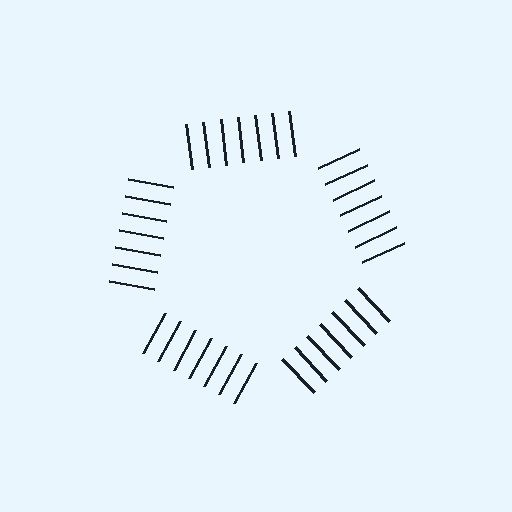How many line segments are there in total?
35 — 7 along each of the 5 edges.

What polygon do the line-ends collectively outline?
An illusory pentagon — the line segments terminate on its edges but no continuous stroke is drawn.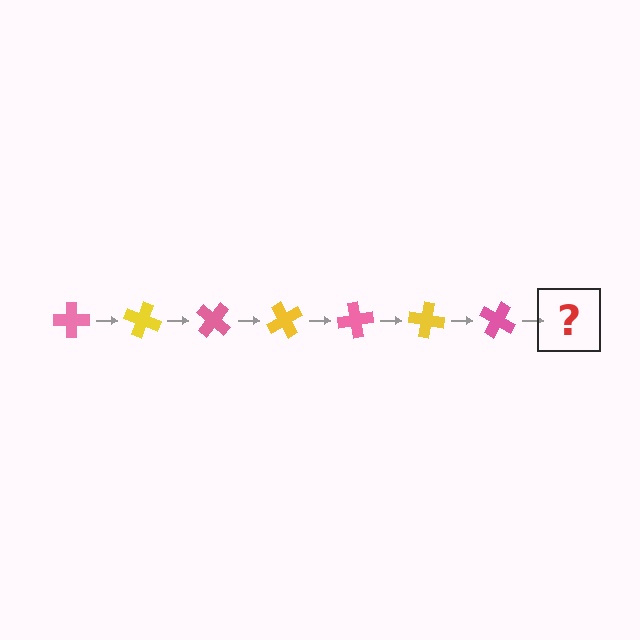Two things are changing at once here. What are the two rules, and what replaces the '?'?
The two rules are that it rotates 20 degrees each step and the color cycles through pink and yellow. The '?' should be a yellow cross, rotated 140 degrees from the start.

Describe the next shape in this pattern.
It should be a yellow cross, rotated 140 degrees from the start.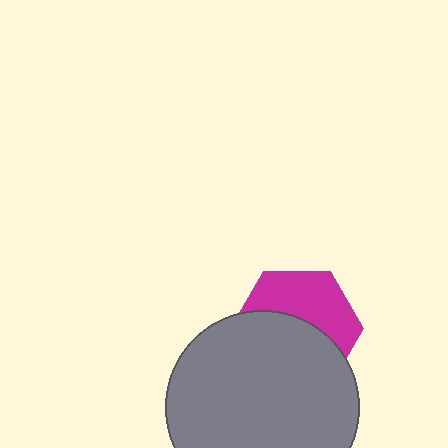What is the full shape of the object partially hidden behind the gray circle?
The partially hidden object is a magenta hexagon.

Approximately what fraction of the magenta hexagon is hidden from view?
Roughly 55% of the magenta hexagon is hidden behind the gray circle.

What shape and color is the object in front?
The object in front is a gray circle.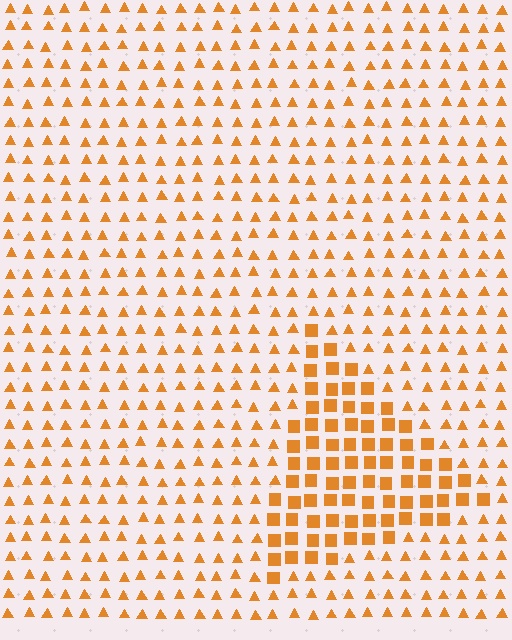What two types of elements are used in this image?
The image uses squares inside the triangle region and triangles outside it.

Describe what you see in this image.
The image is filled with small orange elements arranged in a uniform grid. A triangle-shaped region contains squares, while the surrounding area contains triangles. The boundary is defined purely by the change in element shape.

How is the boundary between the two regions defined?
The boundary is defined by a change in element shape: squares inside vs. triangles outside. All elements share the same color and spacing.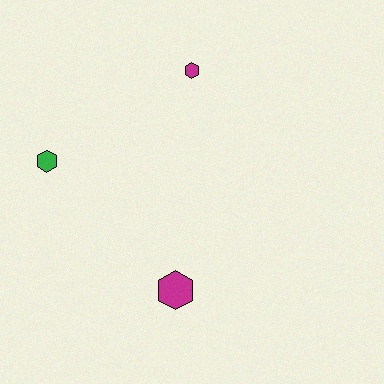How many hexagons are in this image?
There are 3 hexagons.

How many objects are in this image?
There are 3 objects.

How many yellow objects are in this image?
There are no yellow objects.